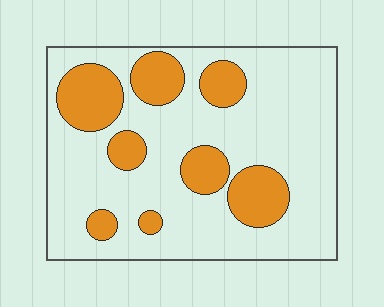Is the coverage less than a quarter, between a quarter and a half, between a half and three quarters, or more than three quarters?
Less than a quarter.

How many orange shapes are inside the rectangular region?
8.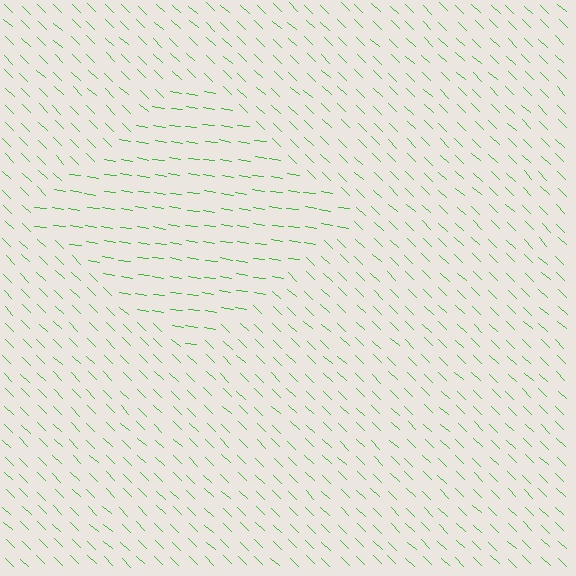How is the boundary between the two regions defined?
The boundary is defined purely by a change in line orientation (approximately 36 degrees difference). All lines are the same color and thickness.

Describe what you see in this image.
The image is filled with small green line segments. A diamond region in the image has lines oriented differently from the surrounding lines, creating a visible texture boundary.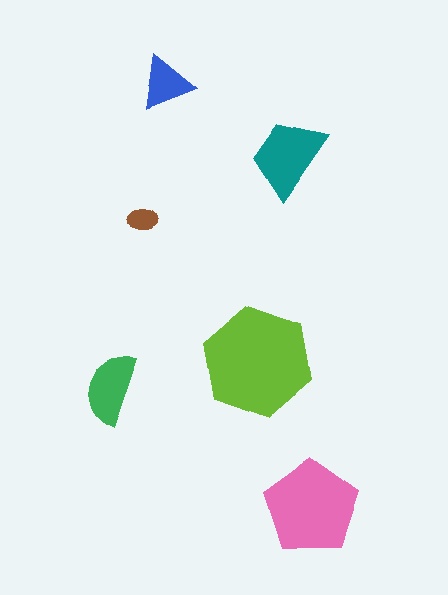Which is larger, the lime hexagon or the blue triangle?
The lime hexagon.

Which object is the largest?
The lime hexagon.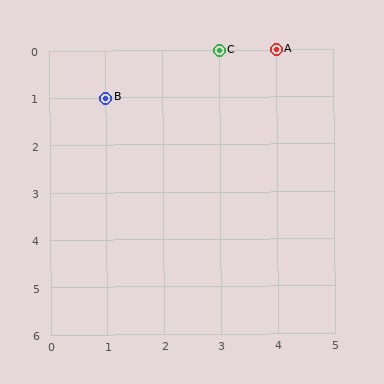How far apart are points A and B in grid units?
Points A and B are 3 columns and 1 row apart (about 3.2 grid units diagonally).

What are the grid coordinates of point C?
Point C is at grid coordinates (3, 0).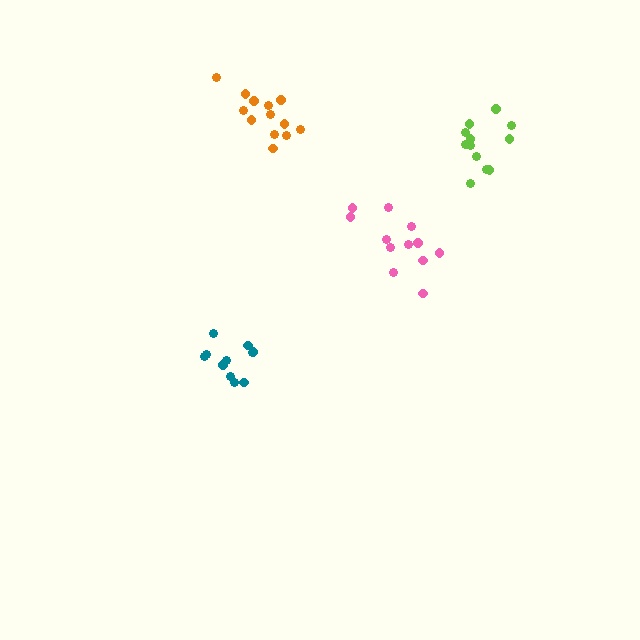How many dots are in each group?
Group 1: 12 dots, Group 2: 11 dots, Group 3: 12 dots, Group 4: 13 dots (48 total).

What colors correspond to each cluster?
The clusters are colored: lime, teal, pink, orange.